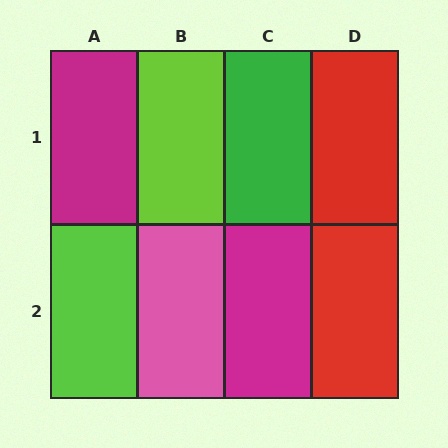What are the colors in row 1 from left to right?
Magenta, lime, green, red.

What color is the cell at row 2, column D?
Red.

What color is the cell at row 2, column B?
Pink.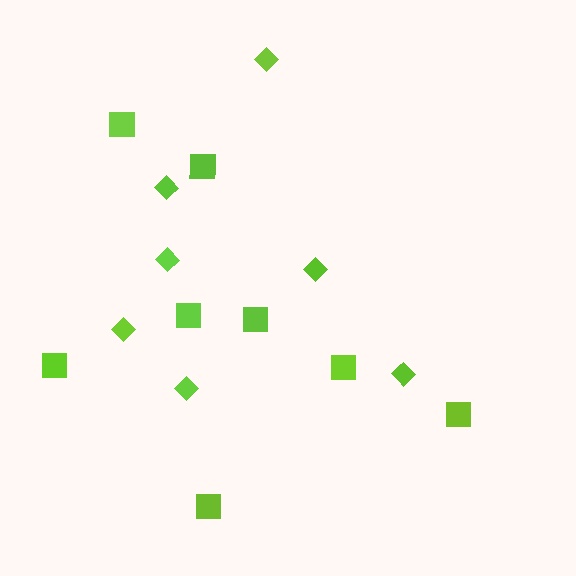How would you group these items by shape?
There are 2 groups: one group of diamonds (7) and one group of squares (8).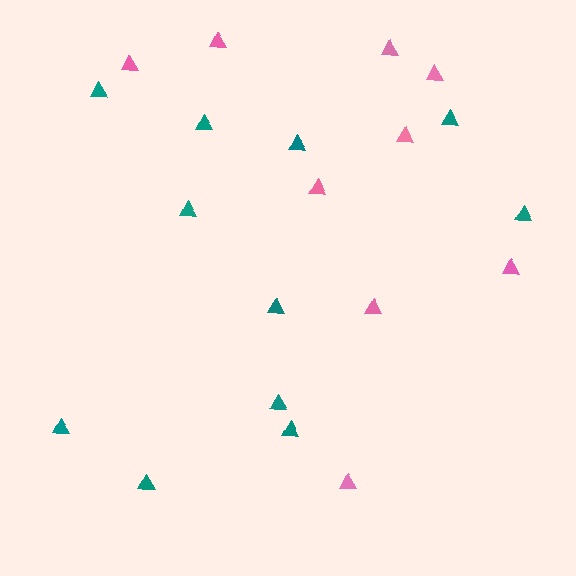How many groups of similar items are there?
There are 2 groups: one group of pink triangles (9) and one group of teal triangles (11).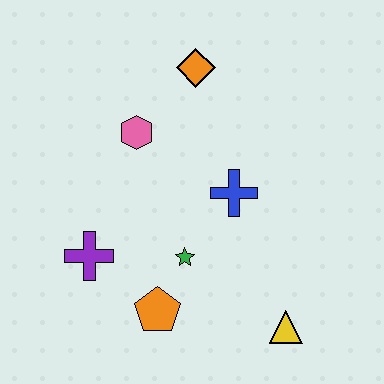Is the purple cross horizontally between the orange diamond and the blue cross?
No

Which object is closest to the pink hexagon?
The orange diamond is closest to the pink hexagon.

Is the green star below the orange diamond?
Yes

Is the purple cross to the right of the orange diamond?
No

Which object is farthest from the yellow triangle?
The orange diamond is farthest from the yellow triangle.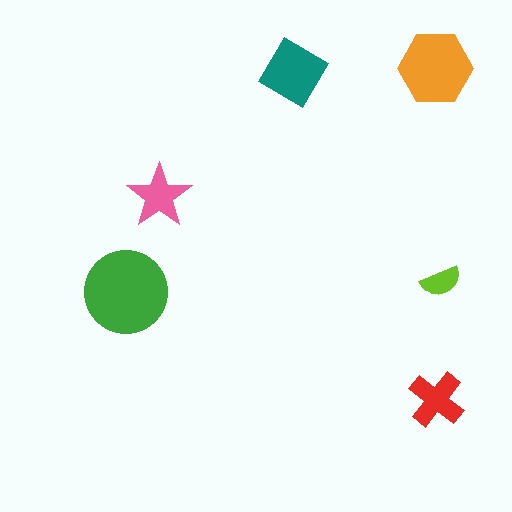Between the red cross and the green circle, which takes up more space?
The green circle.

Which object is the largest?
The green circle.